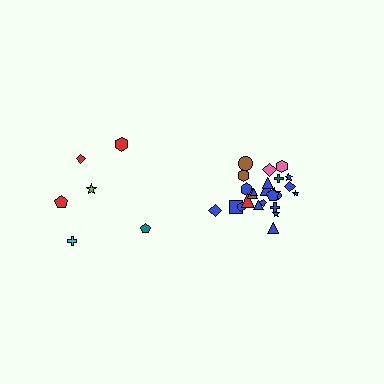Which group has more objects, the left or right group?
The right group.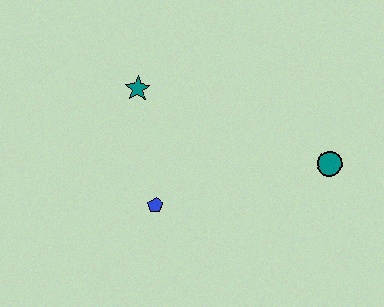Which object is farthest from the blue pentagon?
The teal circle is farthest from the blue pentagon.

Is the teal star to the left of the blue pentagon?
Yes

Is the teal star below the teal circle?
No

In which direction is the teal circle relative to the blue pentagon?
The teal circle is to the right of the blue pentagon.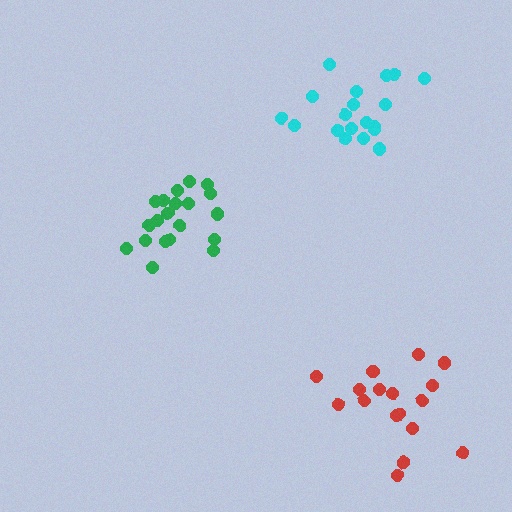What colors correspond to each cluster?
The clusters are colored: green, cyan, red.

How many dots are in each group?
Group 1: 20 dots, Group 2: 20 dots, Group 3: 17 dots (57 total).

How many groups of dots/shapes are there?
There are 3 groups.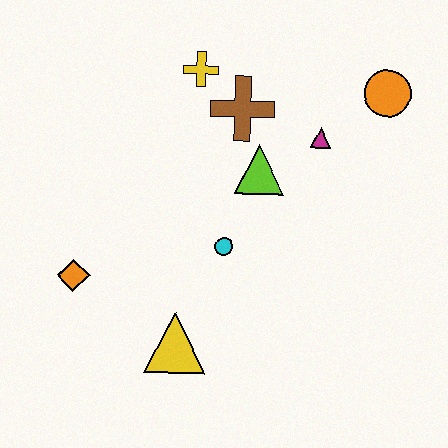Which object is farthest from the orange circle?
The orange diamond is farthest from the orange circle.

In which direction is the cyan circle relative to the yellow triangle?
The cyan circle is above the yellow triangle.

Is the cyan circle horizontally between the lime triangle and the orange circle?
No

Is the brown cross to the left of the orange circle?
Yes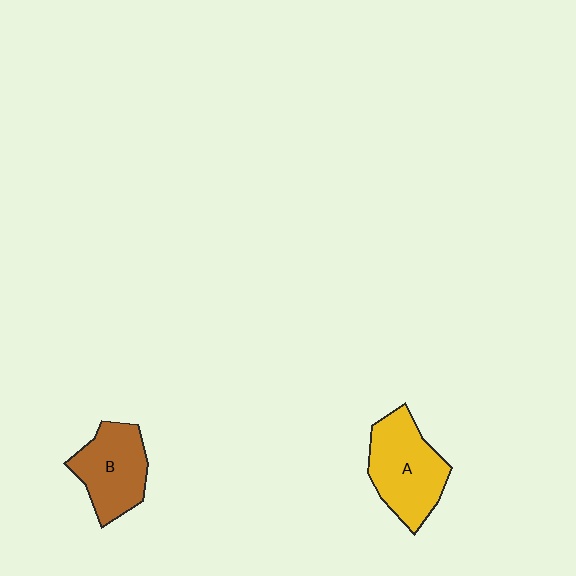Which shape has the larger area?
Shape A (yellow).